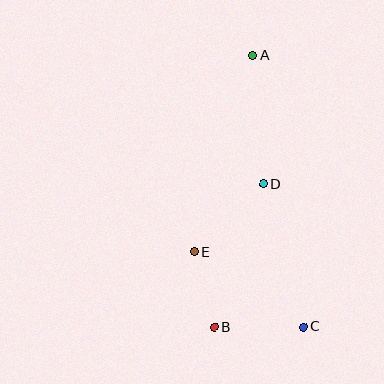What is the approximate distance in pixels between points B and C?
The distance between B and C is approximately 89 pixels.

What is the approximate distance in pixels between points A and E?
The distance between A and E is approximately 205 pixels.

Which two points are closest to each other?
Points B and E are closest to each other.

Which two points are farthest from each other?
Points A and C are farthest from each other.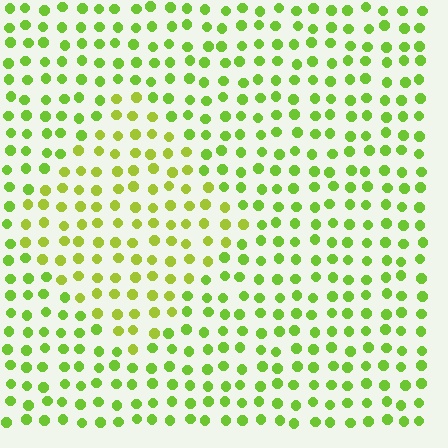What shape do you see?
I see a diamond.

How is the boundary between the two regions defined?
The boundary is defined purely by a slight shift in hue (about 21 degrees). Spacing, size, and orientation are identical on both sides.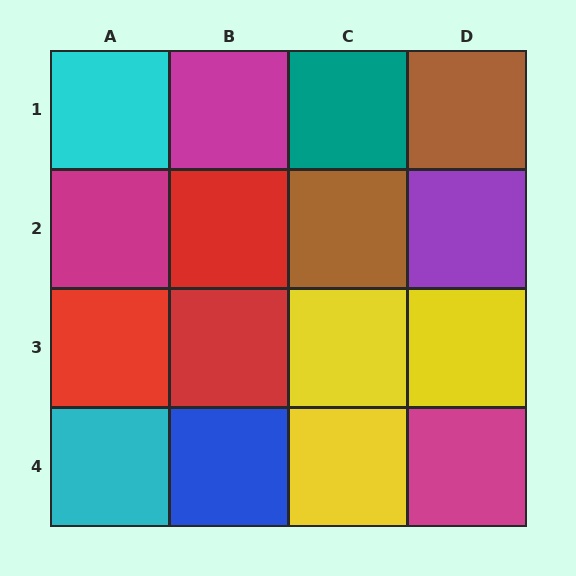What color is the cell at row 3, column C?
Yellow.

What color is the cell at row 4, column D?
Magenta.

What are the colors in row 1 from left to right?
Cyan, magenta, teal, brown.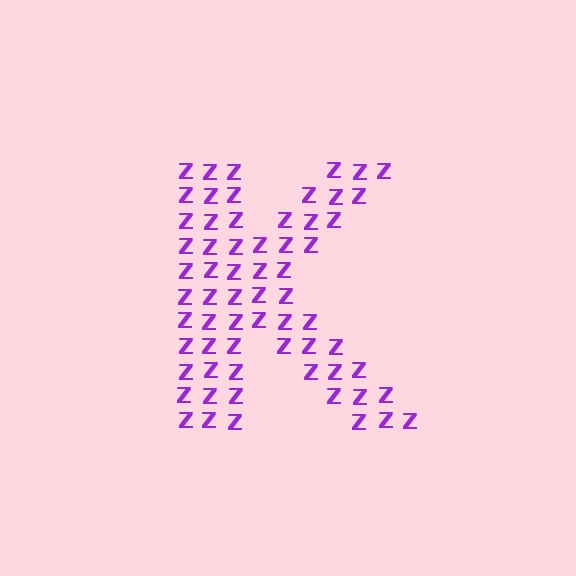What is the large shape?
The large shape is the letter K.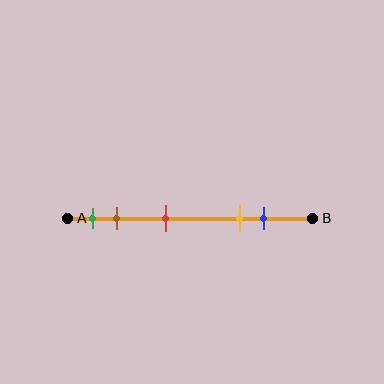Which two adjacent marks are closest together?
The green and brown marks are the closest adjacent pair.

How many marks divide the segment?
There are 5 marks dividing the segment.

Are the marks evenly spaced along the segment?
No, the marks are not evenly spaced.